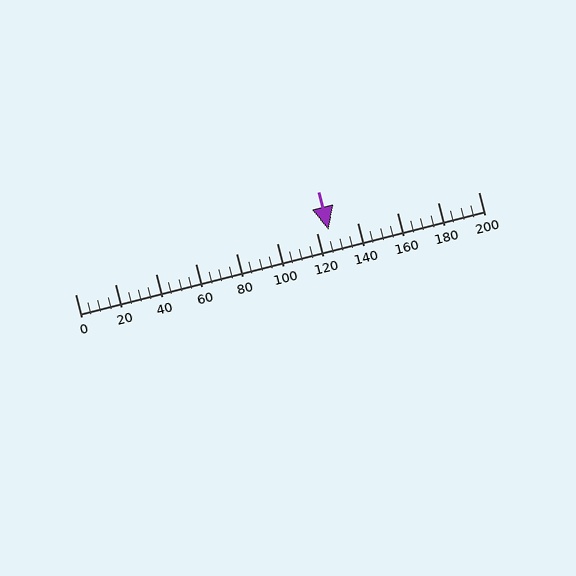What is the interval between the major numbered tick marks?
The major tick marks are spaced 20 units apart.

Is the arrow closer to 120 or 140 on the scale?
The arrow is closer to 120.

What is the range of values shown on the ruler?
The ruler shows values from 0 to 200.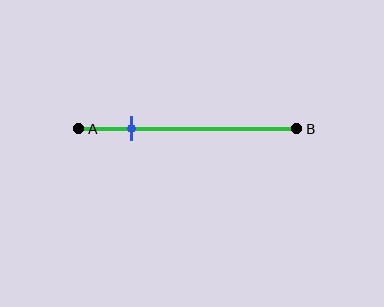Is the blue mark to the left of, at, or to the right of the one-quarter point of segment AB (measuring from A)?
The blue mark is approximately at the one-quarter point of segment AB.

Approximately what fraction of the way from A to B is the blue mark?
The blue mark is approximately 25% of the way from A to B.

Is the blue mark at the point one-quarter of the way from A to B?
Yes, the mark is approximately at the one-quarter point.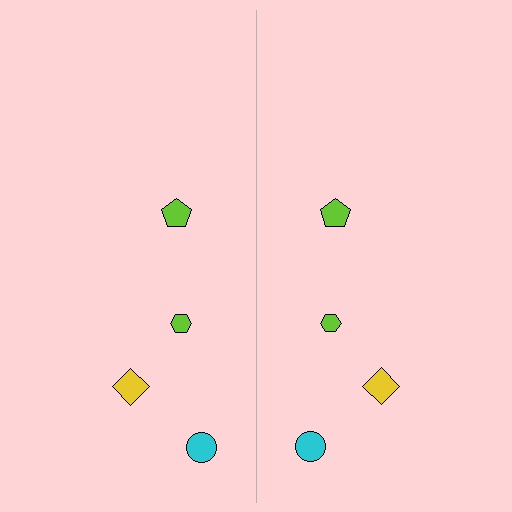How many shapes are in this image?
There are 8 shapes in this image.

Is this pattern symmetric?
Yes, this pattern has bilateral (reflection) symmetry.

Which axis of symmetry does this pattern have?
The pattern has a vertical axis of symmetry running through the center of the image.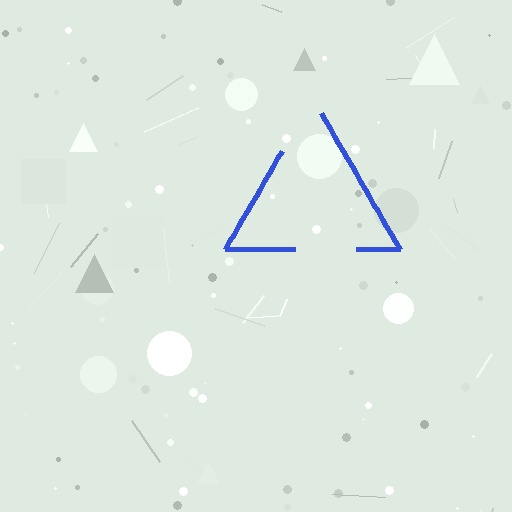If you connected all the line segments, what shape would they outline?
They would outline a triangle.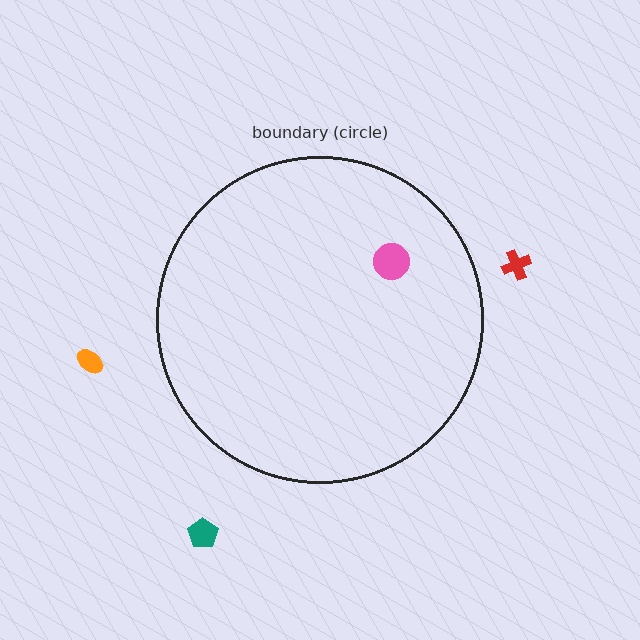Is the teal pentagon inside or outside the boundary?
Outside.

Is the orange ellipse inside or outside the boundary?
Outside.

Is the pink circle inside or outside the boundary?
Inside.